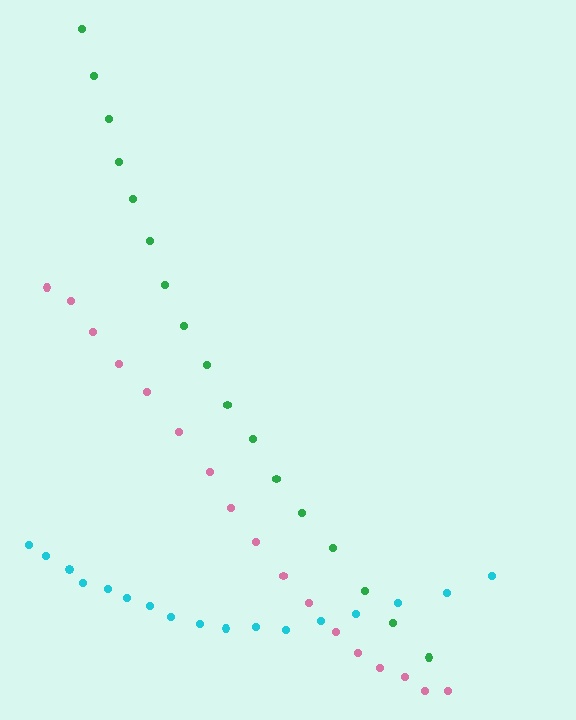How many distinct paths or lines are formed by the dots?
There are 3 distinct paths.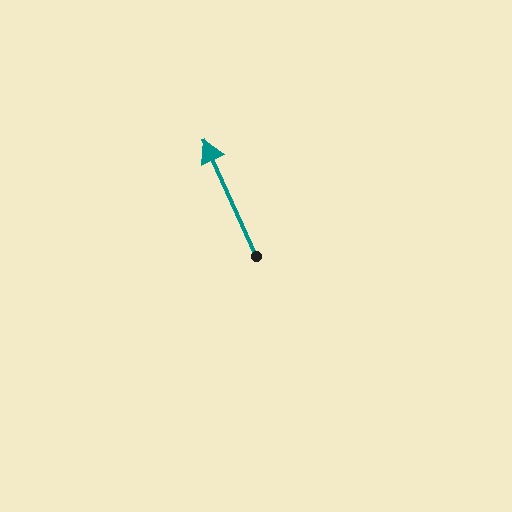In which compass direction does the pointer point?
Northwest.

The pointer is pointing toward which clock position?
Roughly 11 o'clock.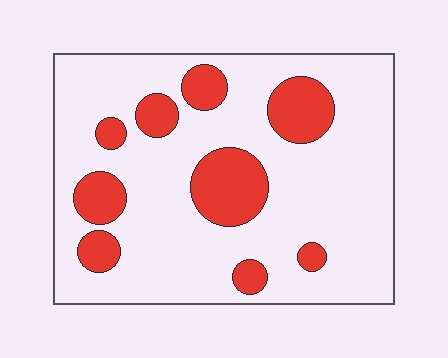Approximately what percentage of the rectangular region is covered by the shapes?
Approximately 20%.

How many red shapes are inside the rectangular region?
9.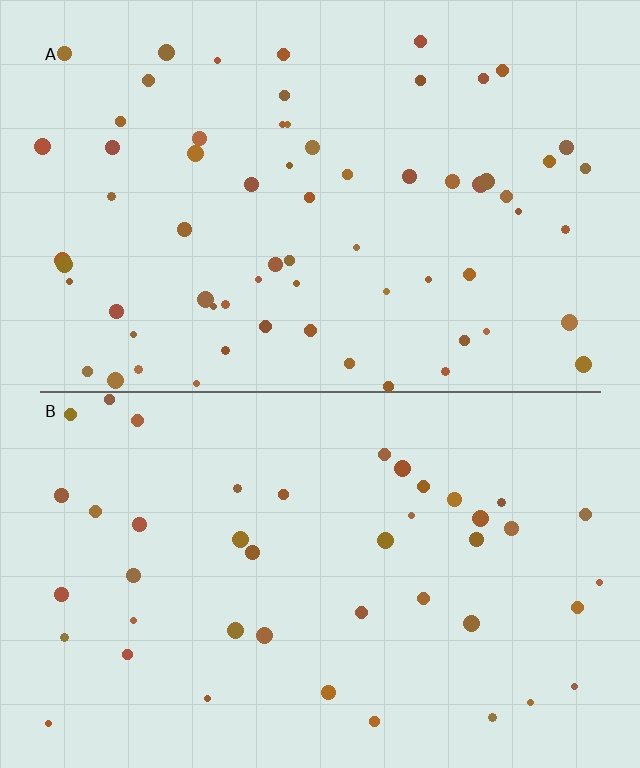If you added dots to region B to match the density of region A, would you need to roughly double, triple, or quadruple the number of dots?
Approximately double.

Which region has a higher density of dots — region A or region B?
A (the top).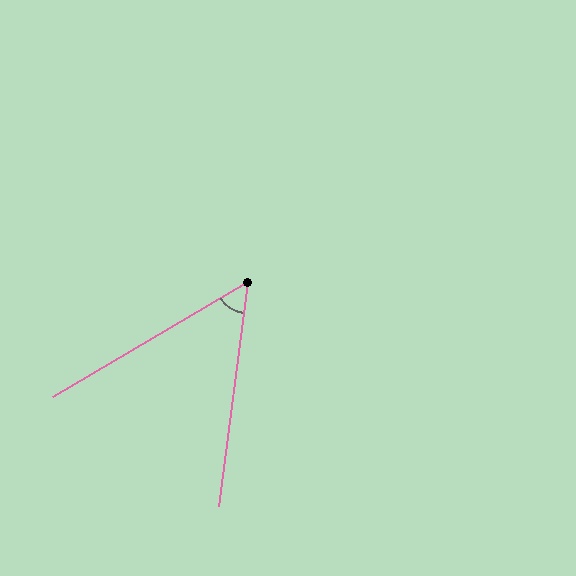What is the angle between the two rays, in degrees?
Approximately 52 degrees.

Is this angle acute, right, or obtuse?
It is acute.